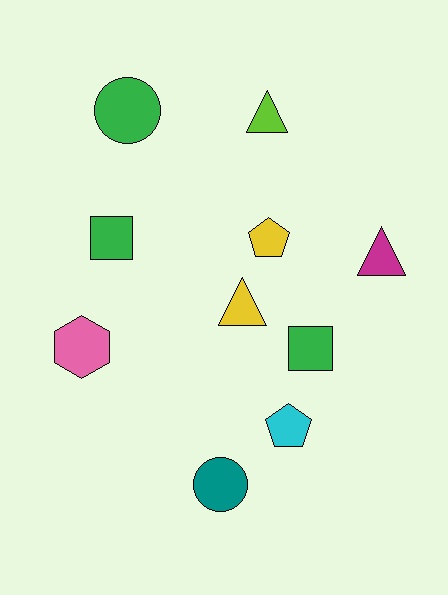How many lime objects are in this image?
There is 1 lime object.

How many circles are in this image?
There are 2 circles.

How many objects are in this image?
There are 10 objects.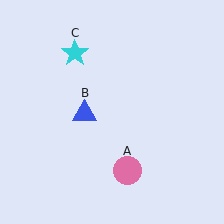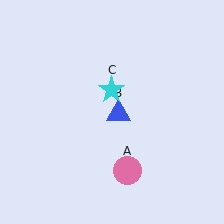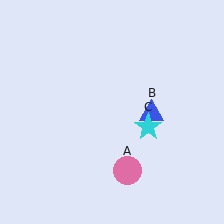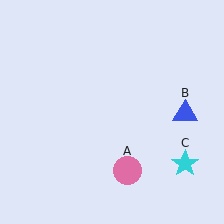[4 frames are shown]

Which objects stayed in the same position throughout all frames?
Pink circle (object A) remained stationary.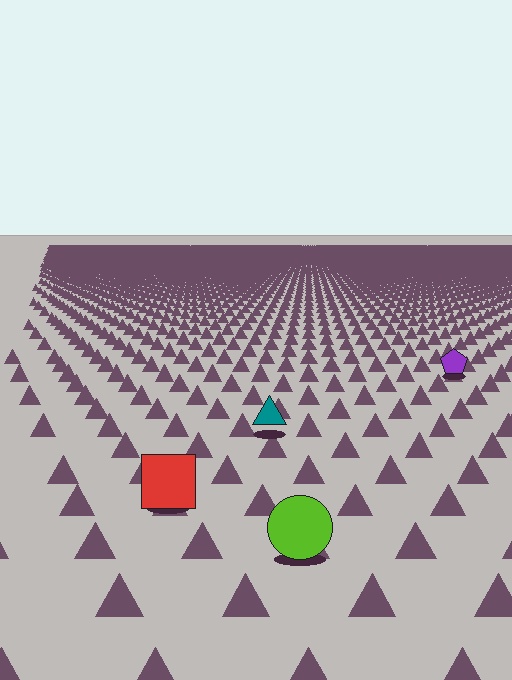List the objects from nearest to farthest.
From nearest to farthest: the lime circle, the red square, the teal triangle, the purple pentagon.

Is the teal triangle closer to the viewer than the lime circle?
No. The lime circle is closer — you can tell from the texture gradient: the ground texture is coarser near it.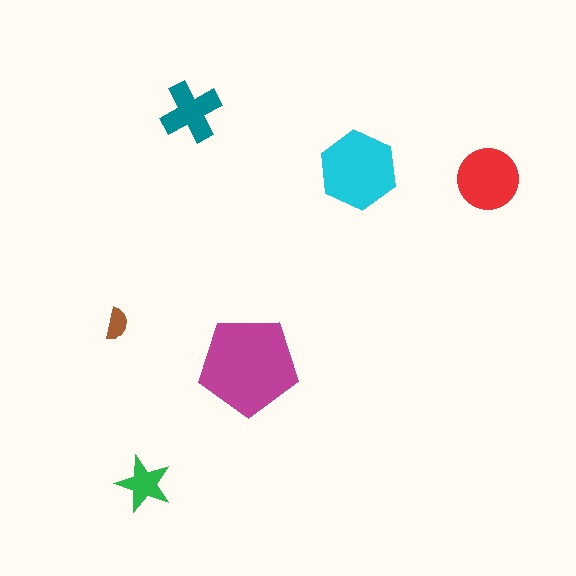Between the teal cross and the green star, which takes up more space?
The teal cross.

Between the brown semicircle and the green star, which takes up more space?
The green star.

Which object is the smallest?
The brown semicircle.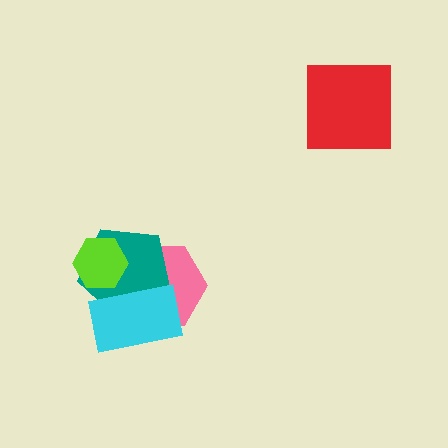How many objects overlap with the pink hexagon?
3 objects overlap with the pink hexagon.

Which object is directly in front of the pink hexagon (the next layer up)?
The teal pentagon is directly in front of the pink hexagon.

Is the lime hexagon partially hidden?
No, no other shape covers it.